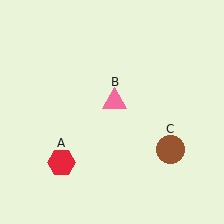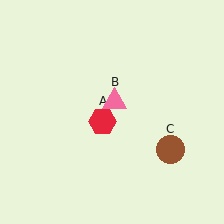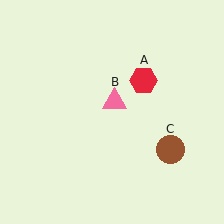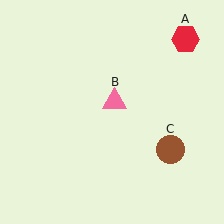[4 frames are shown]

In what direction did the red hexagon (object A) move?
The red hexagon (object A) moved up and to the right.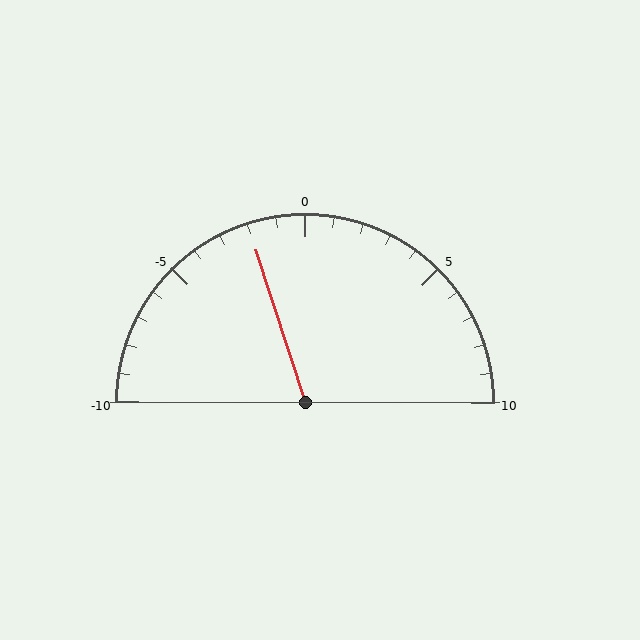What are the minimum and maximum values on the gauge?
The gauge ranges from -10 to 10.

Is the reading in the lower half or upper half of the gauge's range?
The reading is in the lower half of the range (-10 to 10).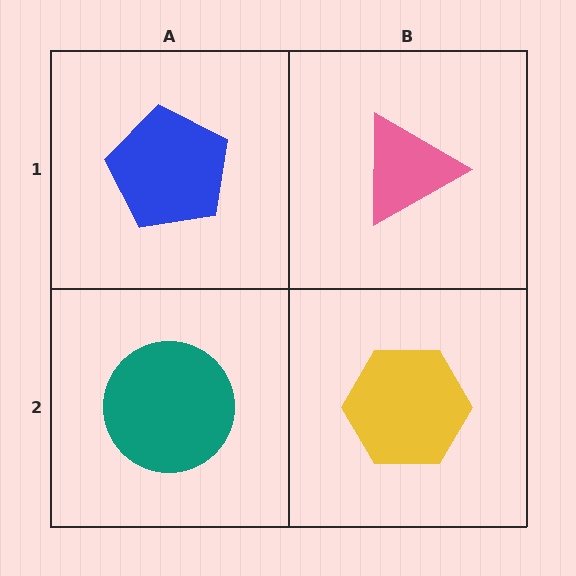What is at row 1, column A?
A blue pentagon.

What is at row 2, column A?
A teal circle.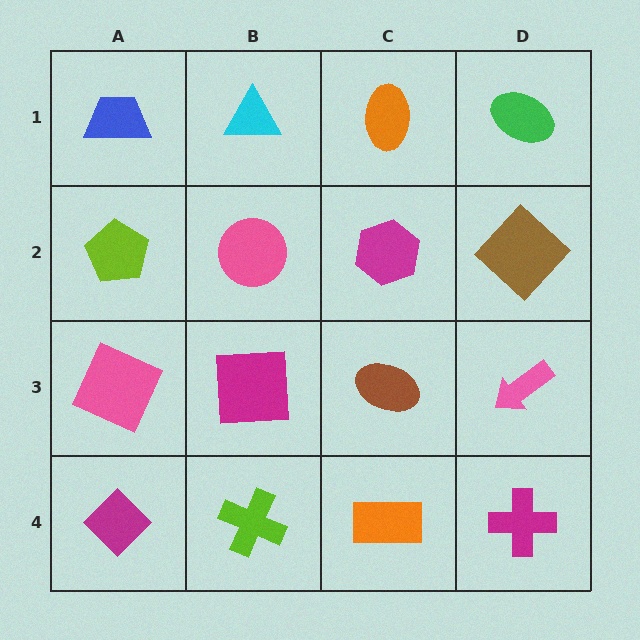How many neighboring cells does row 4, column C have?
3.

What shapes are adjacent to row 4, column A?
A pink square (row 3, column A), a lime cross (row 4, column B).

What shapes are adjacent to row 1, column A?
A lime pentagon (row 2, column A), a cyan triangle (row 1, column B).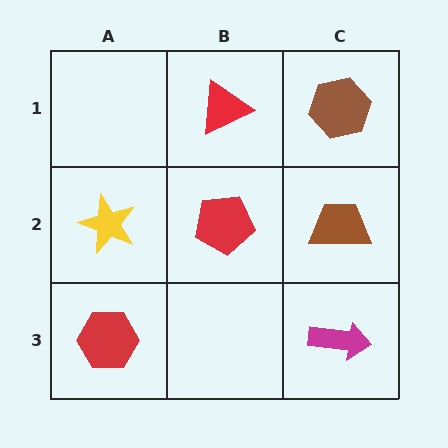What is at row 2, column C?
A brown trapezoid.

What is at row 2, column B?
A red pentagon.